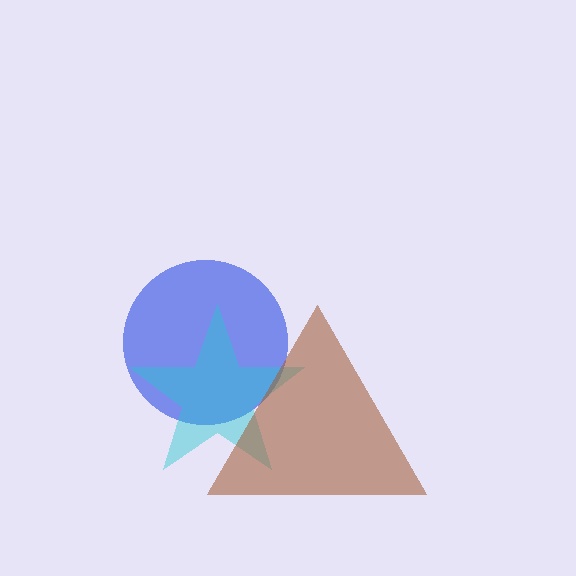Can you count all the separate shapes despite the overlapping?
Yes, there are 3 separate shapes.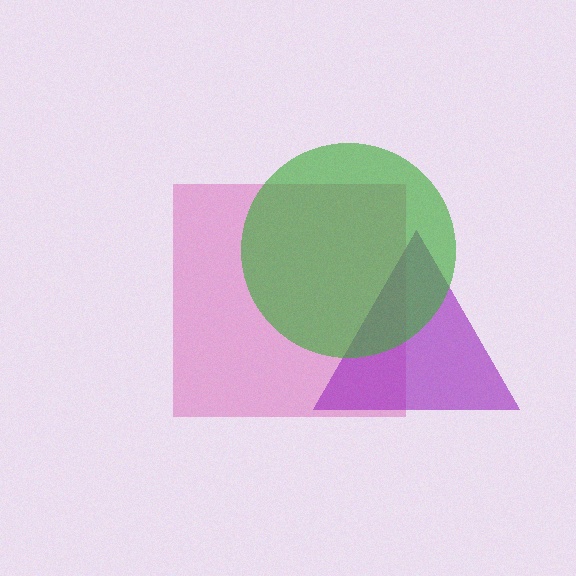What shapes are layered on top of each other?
The layered shapes are: a pink square, a purple triangle, a green circle.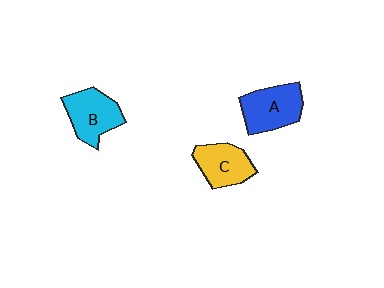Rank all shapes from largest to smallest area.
From largest to smallest: A (blue), B (cyan), C (yellow).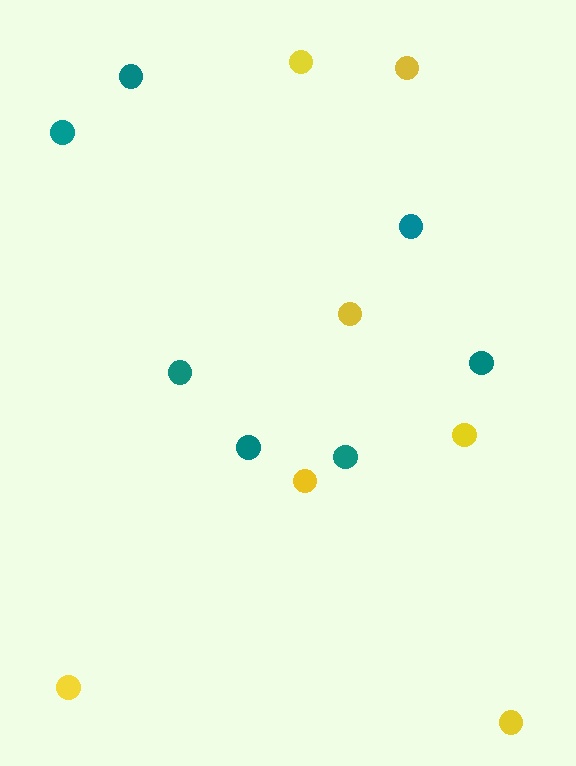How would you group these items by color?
There are 2 groups: one group of teal circles (7) and one group of yellow circles (7).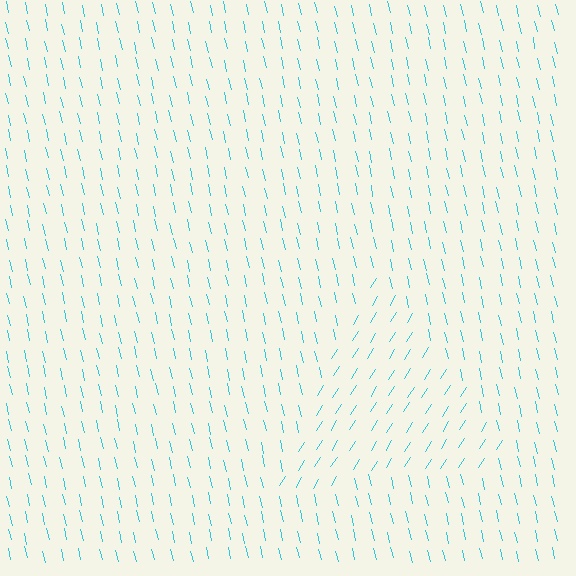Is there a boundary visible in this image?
Yes, there is a texture boundary formed by a change in line orientation.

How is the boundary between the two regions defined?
The boundary is defined purely by a change in line orientation (approximately 45 degrees difference). All lines are the same color and thickness.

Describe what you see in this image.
The image is filled with small cyan line segments. A triangle region in the image has lines oriented differently from the surrounding lines, creating a visible texture boundary.